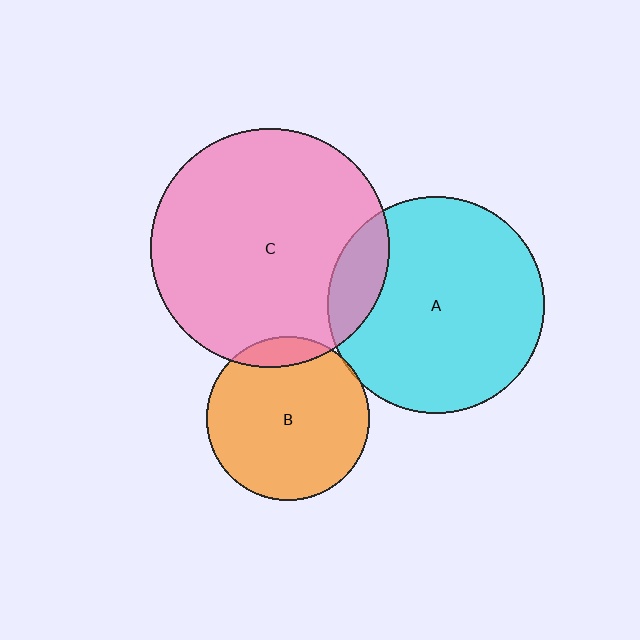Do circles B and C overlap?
Yes.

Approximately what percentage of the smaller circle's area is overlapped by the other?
Approximately 10%.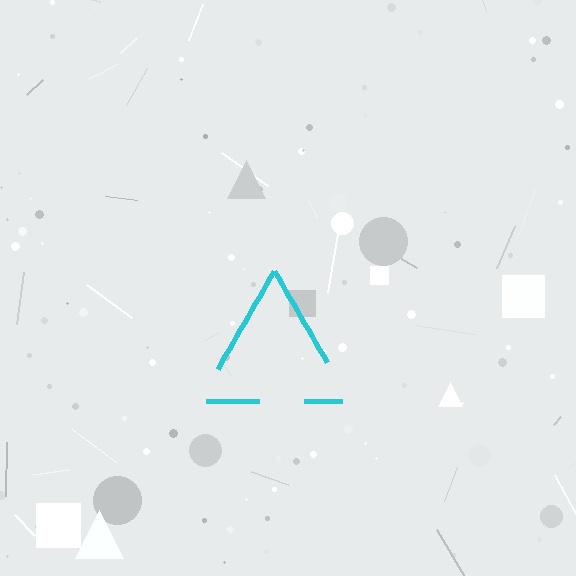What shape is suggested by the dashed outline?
The dashed outline suggests a triangle.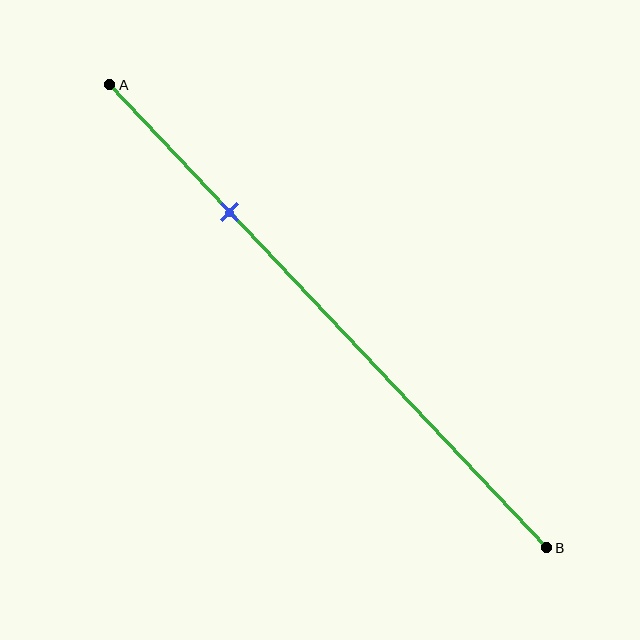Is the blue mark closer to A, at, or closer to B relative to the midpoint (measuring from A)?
The blue mark is closer to point A than the midpoint of segment AB.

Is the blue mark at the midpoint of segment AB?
No, the mark is at about 25% from A, not at the 50% midpoint.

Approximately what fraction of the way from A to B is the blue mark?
The blue mark is approximately 25% of the way from A to B.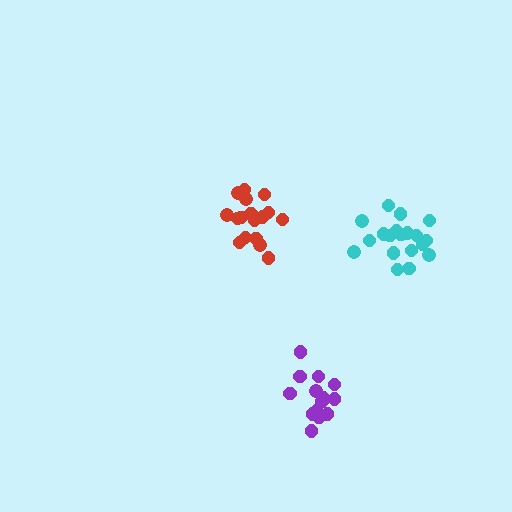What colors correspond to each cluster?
The clusters are colored: red, purple, cyan.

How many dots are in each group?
Group 1: 18 dots, Group 2: 15 dots, Group 3: 19 dots (52 total).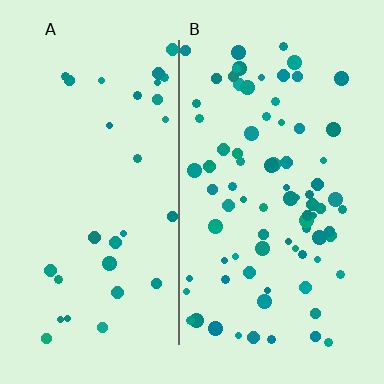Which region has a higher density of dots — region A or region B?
B (the right).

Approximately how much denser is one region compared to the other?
Approximately 2.6× — region B over region A.